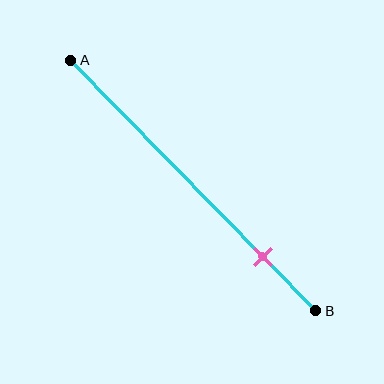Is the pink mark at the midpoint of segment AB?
No, the mark is at about 80% from A, not at the 50% midpoint.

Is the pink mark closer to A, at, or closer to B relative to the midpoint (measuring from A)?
The pink mark is closer to point B than the midpoint of segment AB.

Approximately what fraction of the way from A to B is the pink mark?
The pink mark is approximately 80% of the way from A to B.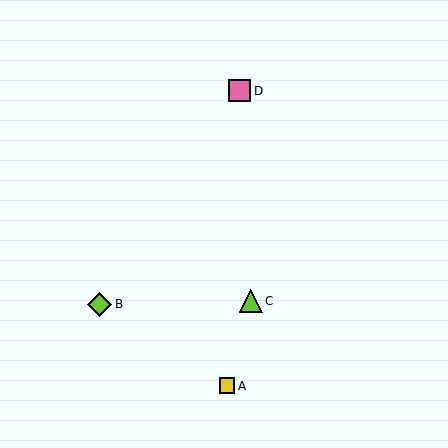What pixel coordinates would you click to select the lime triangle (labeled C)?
Click at (251, 301) to select the lime triangle C.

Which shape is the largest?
The lime diamond (labeled B) is the largest.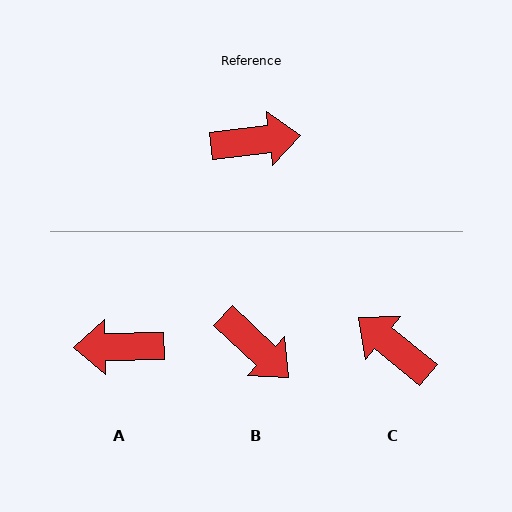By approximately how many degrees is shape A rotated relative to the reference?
Approximately 174 degrees counter-clockwise.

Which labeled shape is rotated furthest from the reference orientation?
A, about 174 degrees away.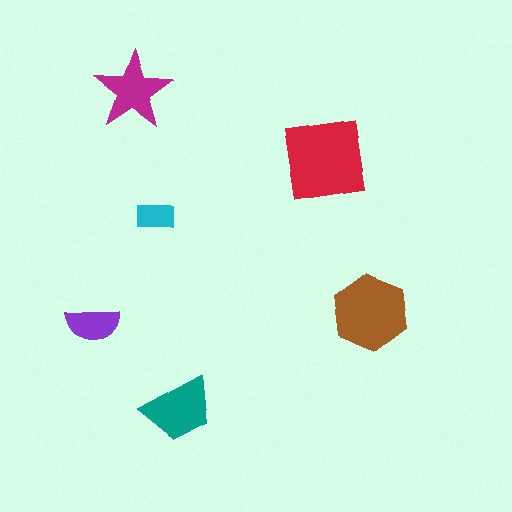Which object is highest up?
The magenta star is topmost.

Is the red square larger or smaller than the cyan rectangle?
Larger.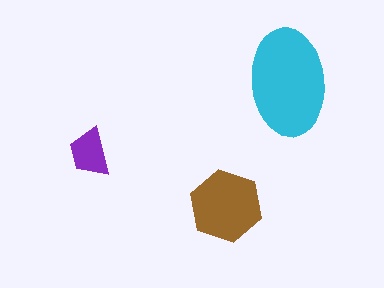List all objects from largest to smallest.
The cyan ellipse, the brown hexagon, the purple trapezoid.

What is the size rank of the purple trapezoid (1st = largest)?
3rd.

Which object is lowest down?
The brown hexagon is bottommost.